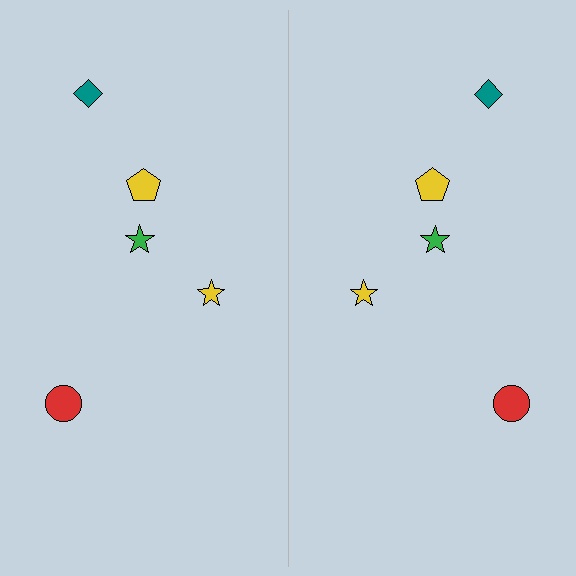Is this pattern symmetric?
Yes, this pattern has bilateral (reflection) symmetry.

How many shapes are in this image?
There are 10 shapes in this image.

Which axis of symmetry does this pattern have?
The pattern has a vertical axis of symmetry running through the center of the image.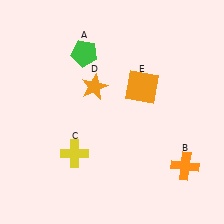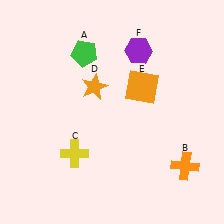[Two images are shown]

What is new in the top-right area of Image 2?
A purple hexagon (F) was added in the top-right area of Image 2.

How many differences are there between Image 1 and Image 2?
There is 1 difference between the two images.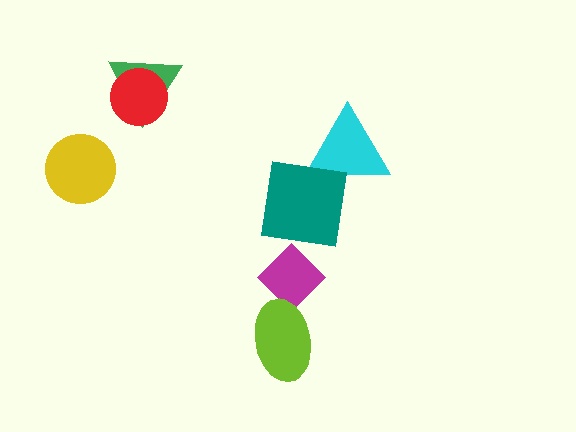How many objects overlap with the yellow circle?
0 objects overlap with the yellow circle.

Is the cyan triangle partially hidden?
Yes, it is partially covered by another shape.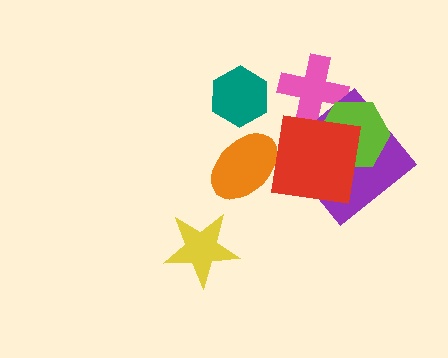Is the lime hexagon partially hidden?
Yes, it is partially covered by another shape.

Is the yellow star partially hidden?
No, no other shape covers it.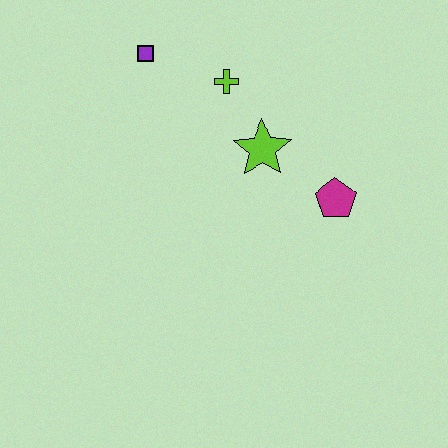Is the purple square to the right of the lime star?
No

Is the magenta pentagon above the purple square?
No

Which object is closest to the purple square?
The lime cross is closest to the purple square.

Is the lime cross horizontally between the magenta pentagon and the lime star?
No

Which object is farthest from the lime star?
The purple square is farthest from the lime star.